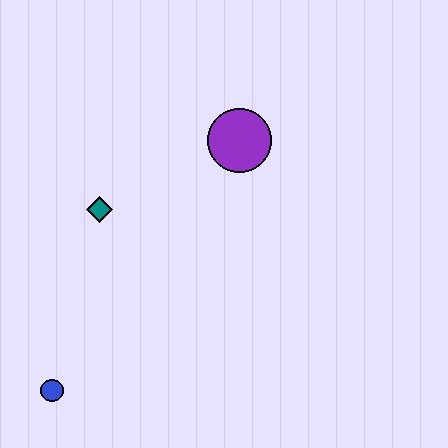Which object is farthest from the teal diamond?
The blue circle is farthest from the teal diamond.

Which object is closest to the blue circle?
The teal diamond is closest to the blue circle.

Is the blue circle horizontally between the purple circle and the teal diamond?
No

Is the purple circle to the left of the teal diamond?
No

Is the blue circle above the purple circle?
No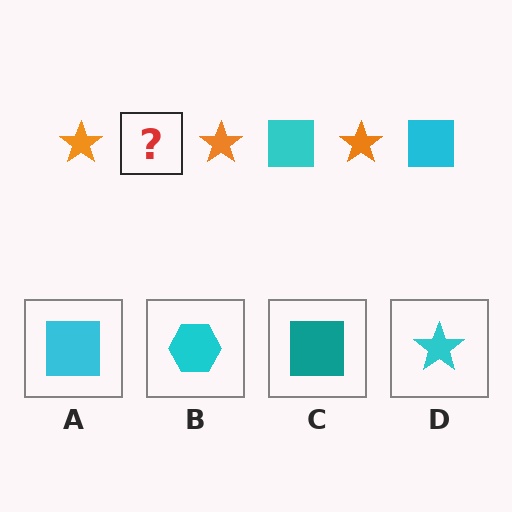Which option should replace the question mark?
Option A.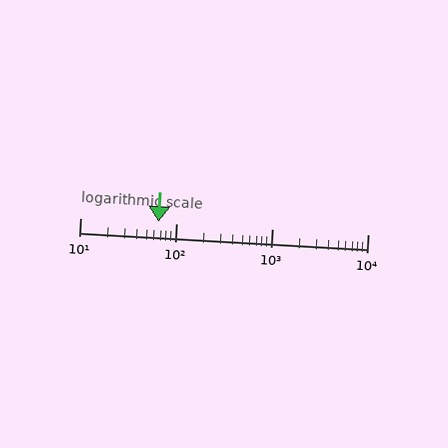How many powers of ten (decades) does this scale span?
The scale spans 3 decades, from 10 to 10000.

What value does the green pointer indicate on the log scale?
The pointer indicates approximately 65.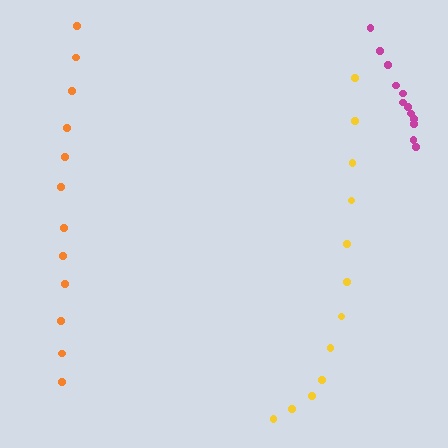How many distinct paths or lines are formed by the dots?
There are 3 distinct paths.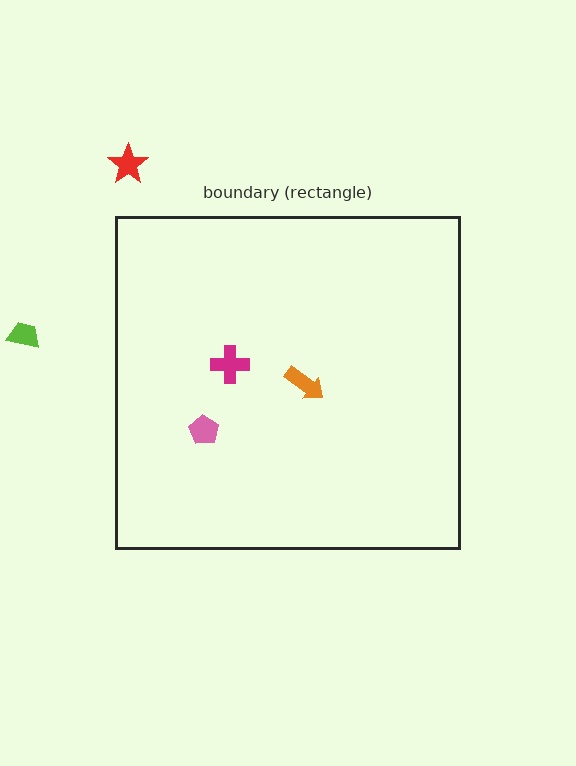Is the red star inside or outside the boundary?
Outside.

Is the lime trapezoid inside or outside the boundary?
Outside.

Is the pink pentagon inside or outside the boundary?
Inside.